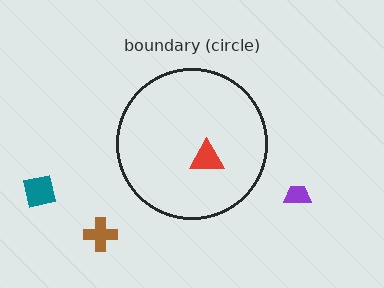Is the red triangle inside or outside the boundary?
Inside.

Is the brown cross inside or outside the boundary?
Outside.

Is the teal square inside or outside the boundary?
Outside.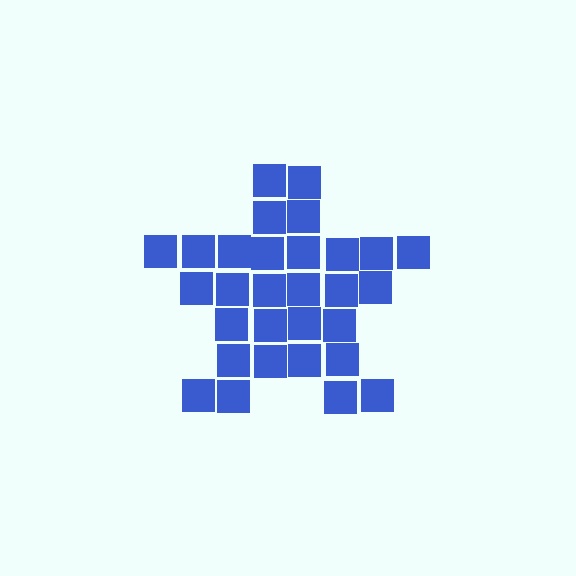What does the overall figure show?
The overall figure shows a star.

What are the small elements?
The small elements are squares.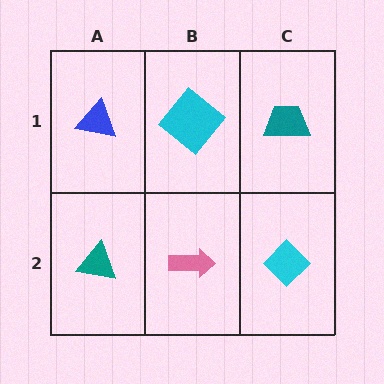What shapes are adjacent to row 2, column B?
A cyan diamond (row 1, column B), a teal triangle (row 2, column A), a cyan diamond (row 2, column C).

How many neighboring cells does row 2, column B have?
3.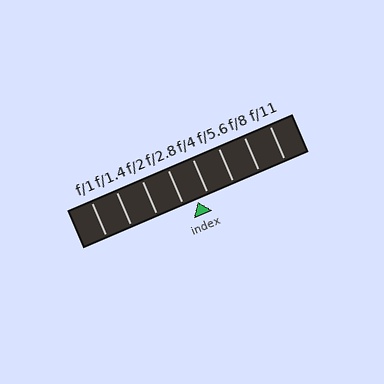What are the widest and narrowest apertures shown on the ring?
The widest aperture shown is f/1 and the narrowest is f/11.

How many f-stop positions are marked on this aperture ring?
There are 8 f-stop positions marked.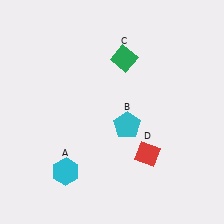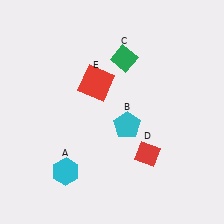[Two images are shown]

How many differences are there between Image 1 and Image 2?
There is 1 difference between the two images.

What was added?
A red square (E) was added in Image 2.